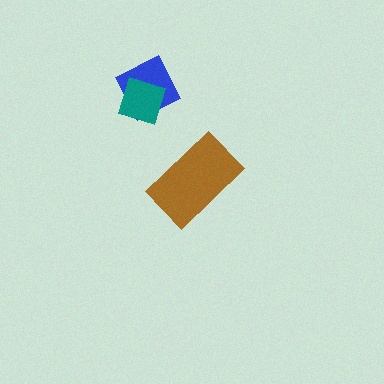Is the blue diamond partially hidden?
Yes, it is partially covered by another shape.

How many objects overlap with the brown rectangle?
0 objects overlap with the brown rectangle.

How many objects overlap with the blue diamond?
1 object overlaps with the blue diamond.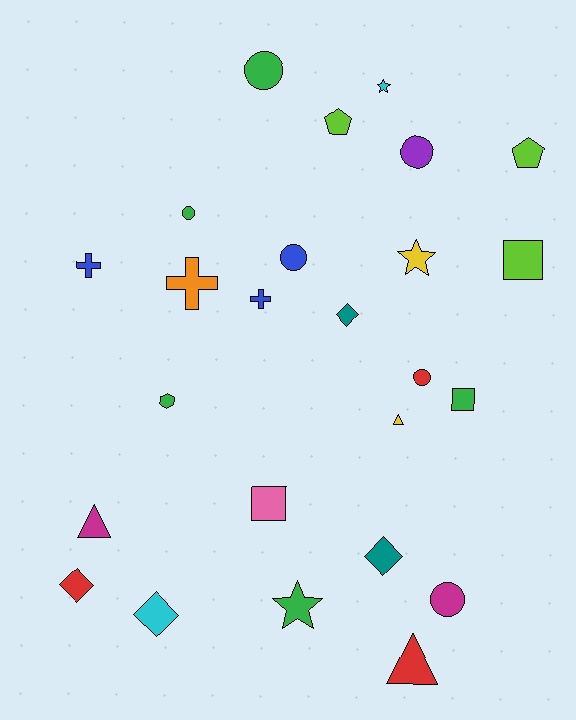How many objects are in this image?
There are 25 objects.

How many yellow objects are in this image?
There are 2 yellow objects.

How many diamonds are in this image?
There are 4 diamonds.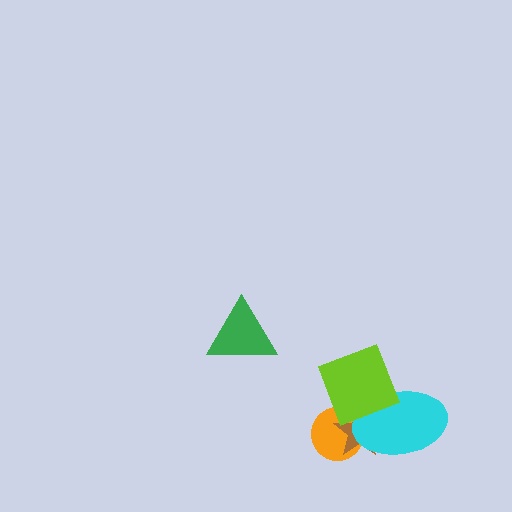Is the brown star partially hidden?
Yes, it is partially covered by another shape.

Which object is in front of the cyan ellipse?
The lime diamond is in front of the cyan ellipse.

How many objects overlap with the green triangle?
0 objects overlap with the green triangle.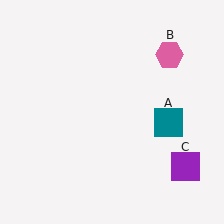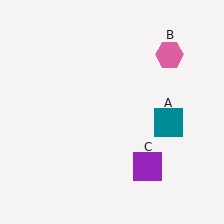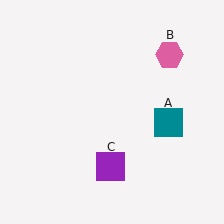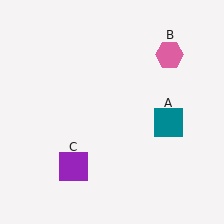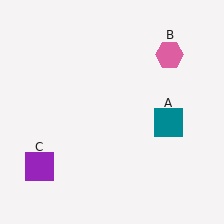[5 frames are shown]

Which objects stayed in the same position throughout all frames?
Teal square (object A) and pink hexagon (object B) remained stationary.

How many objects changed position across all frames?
1 object changed position: purple square (object C).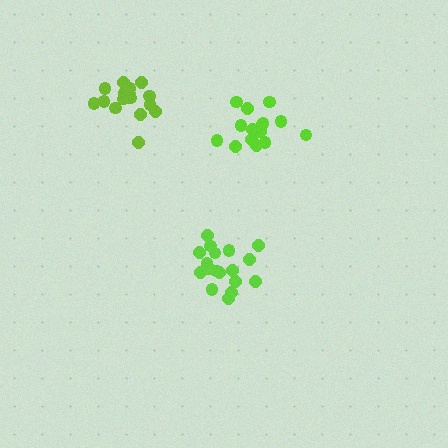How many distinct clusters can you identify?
There are 3 distinct clusters.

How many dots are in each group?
Group 1: 18 dots, Group 2: 15 dots, Group 3: 16 dots (49 total).